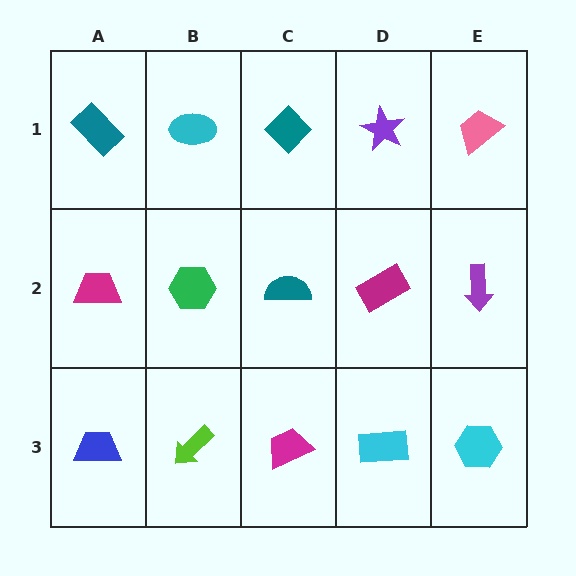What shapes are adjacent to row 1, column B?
A green hexagon (row 2, column B), a teal rectangle (row 1, column A), a teal diamond (row 1, column C).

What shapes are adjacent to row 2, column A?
A teal rectangle (row 1, column A), a blue trapezoid (row 3, column A), a green hexagon (row 2, column B).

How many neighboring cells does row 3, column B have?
3.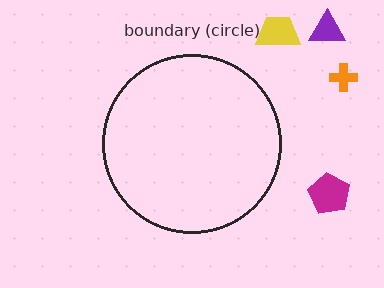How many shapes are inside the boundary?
0 inside, 4 outside.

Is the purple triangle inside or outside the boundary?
Outside.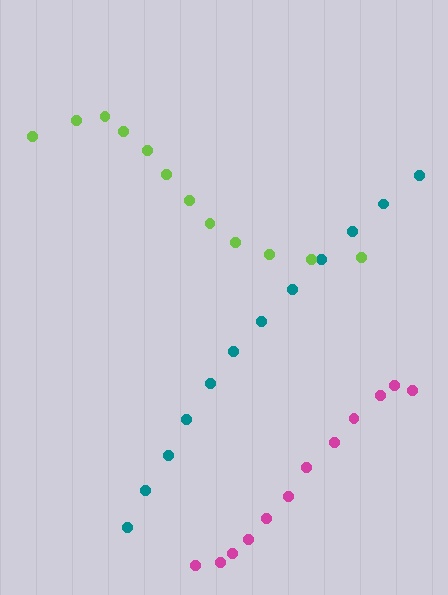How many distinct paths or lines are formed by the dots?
There are 3 distinct paths.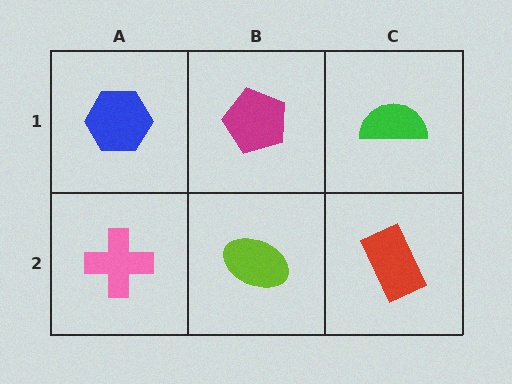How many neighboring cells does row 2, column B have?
3.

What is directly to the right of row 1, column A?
A magenta pentagon.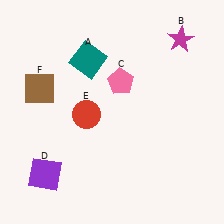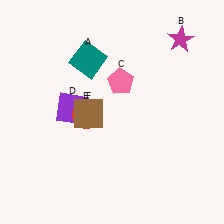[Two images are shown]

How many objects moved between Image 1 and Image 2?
2 objects moved between the two images.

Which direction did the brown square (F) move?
The brown square (F) moved right.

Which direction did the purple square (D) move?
The purple square (D) moved up.